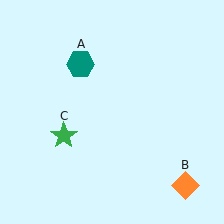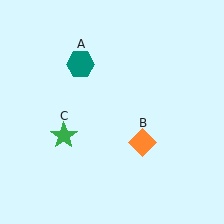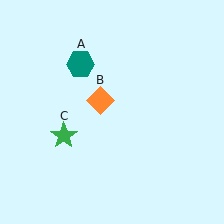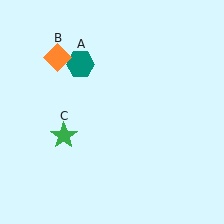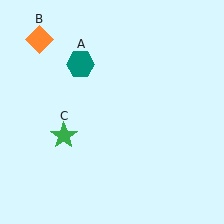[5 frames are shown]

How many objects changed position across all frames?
1 object changed position: orange diamond (object B).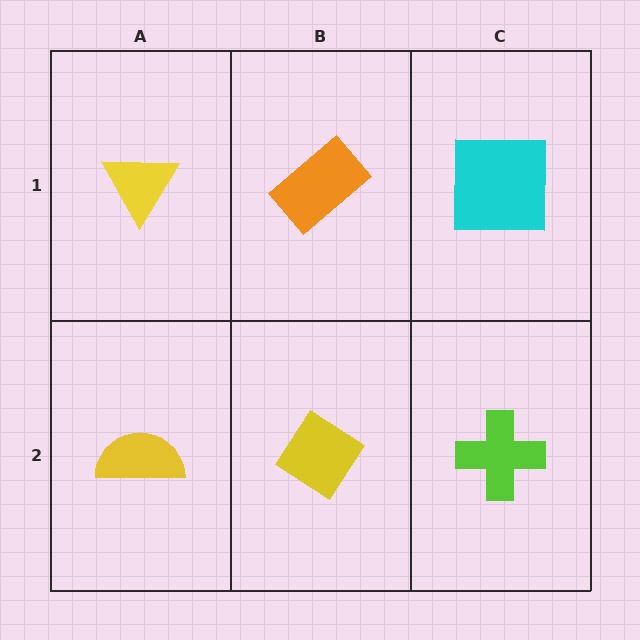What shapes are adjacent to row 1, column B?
A yellow diamond (row 2, column B), a yellow triangle (row 1, column A), a cyan square (row 1, column C).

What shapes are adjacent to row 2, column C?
A cyan square (row 1, column C), a yellow diamond (row 2, column B).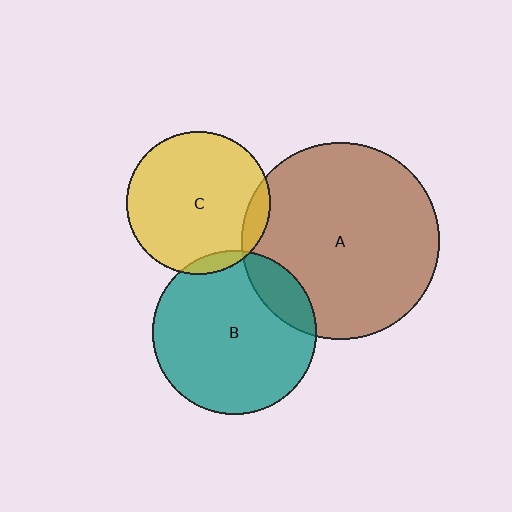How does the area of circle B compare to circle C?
Approximately 1.3 times.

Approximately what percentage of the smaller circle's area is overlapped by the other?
Approximately 15%.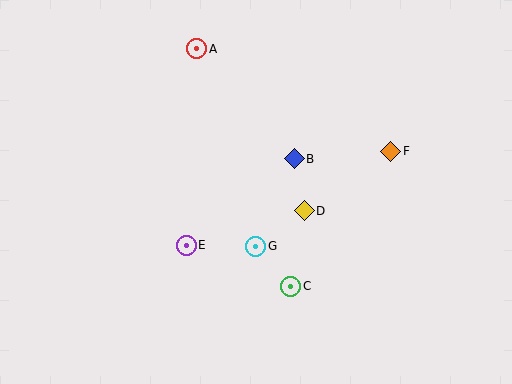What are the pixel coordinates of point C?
Point C is at (291, 286).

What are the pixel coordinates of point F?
Point F is at (391, 151).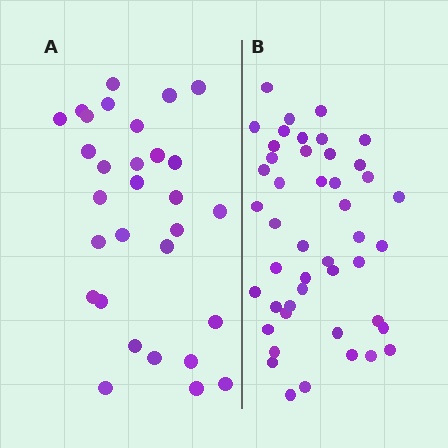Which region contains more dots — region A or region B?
Region B (the right region) has more dots.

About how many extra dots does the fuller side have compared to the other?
Region B has approximately 15 more dots than region A.